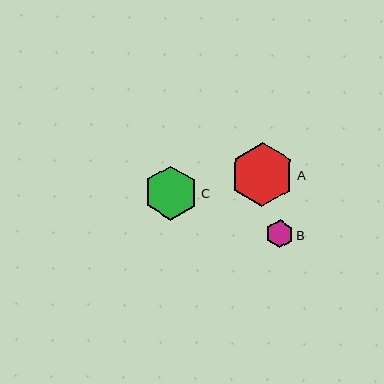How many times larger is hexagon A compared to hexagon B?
Hexagon A is approximately 2.3 times the size of hexagon B.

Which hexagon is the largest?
Hexagon A is the largest with a size of approximately 64 pixels.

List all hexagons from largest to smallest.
From largest to smallest: A, C, B.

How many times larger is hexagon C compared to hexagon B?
Hexagon C is approximately 2.0 times the size of hexagon B.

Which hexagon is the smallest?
Hexagon B is the smallest with a size of approximately 28 pixels.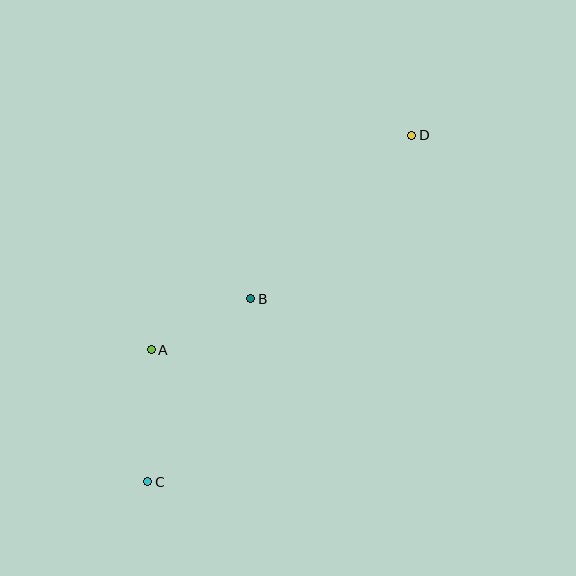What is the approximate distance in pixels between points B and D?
The distance between B and D is approximately 230 pixels.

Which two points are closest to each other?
Points A and B are closest to each other.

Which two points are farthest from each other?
Points C and D are farthest from each other.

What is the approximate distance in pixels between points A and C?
The distance between A and C is approximately 132 pixels.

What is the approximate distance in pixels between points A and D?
The distance between A and D is approximately 338 pixels.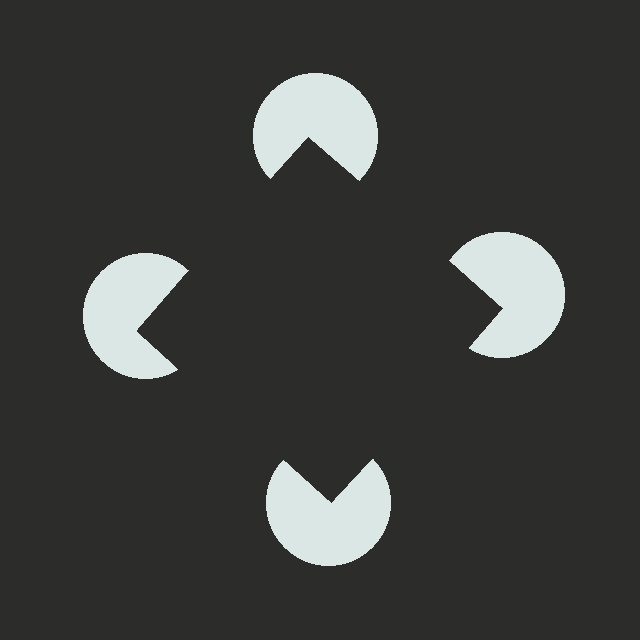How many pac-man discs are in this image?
There are 4 — one at each vertex of the illusory square.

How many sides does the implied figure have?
4 sides.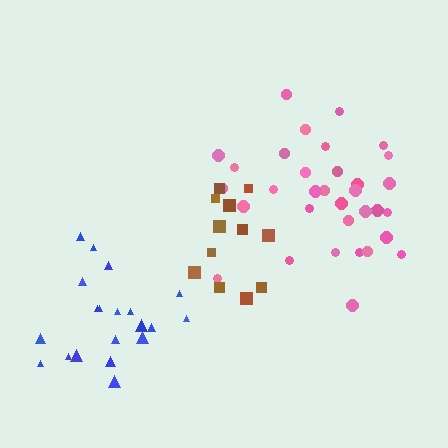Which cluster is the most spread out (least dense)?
Blue.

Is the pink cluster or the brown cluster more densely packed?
Pink.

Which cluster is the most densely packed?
Pink.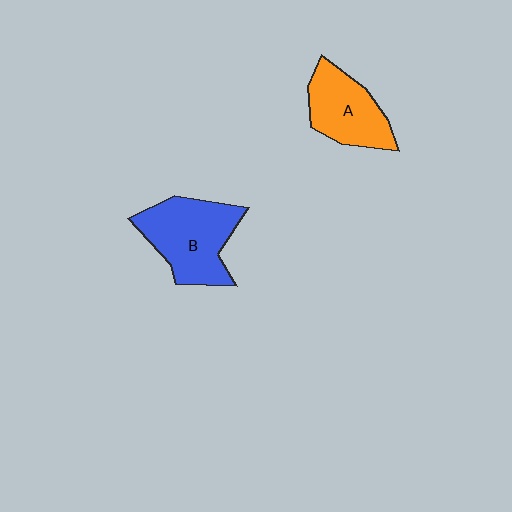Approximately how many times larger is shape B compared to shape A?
Approximately 1.3 times.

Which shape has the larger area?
Shape B (blue).